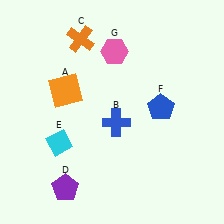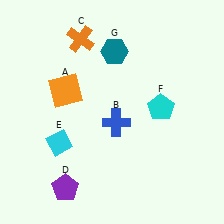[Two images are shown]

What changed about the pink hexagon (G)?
In Image 1, G is pink. In Image 2, it changed to teal.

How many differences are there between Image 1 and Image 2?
There are 2 differences between the two images.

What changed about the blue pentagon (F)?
In Image 1, F is blue. In Image 2, it changed to cyan.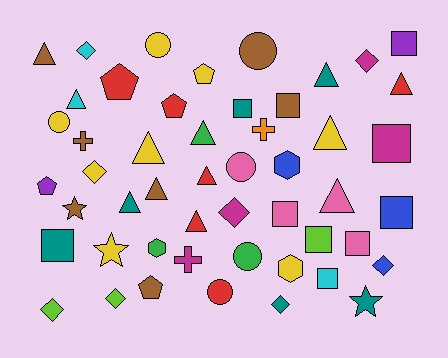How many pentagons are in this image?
There are 5 pentagons.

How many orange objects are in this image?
There is 1 orange object.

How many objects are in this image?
There are 50 objects.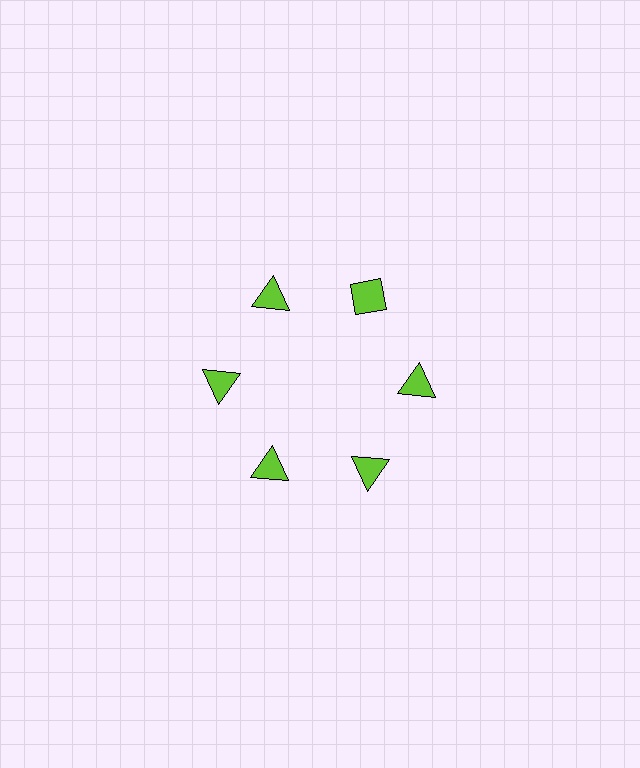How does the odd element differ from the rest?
It has a different shape: diamond instead of triangle.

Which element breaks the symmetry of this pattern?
The lime diamond at roughly the 1 o'clock position breaks the symmetry. All other shapes are lime triangles.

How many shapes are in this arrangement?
There are 6 shapes arranged in a ring pattern.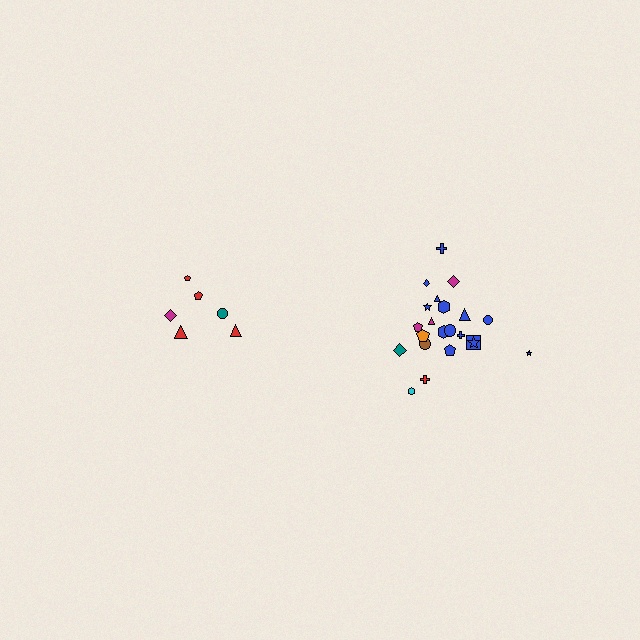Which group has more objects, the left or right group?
The right group.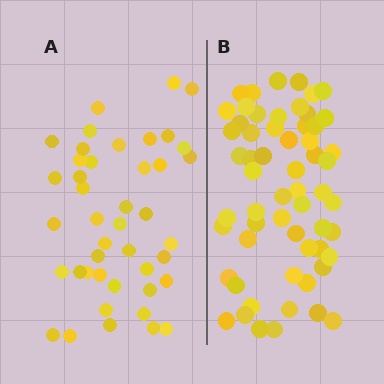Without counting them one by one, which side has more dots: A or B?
Region B (the right region) has more dots.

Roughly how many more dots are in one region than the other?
Region B has approximately 15 more dots than region A.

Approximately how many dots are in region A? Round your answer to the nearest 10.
About 40 dots. (The exact count is 43, which rounds to 40.)